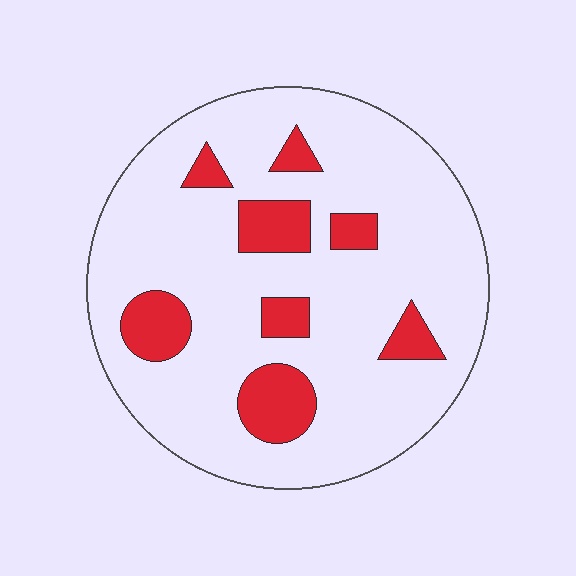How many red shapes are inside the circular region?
8.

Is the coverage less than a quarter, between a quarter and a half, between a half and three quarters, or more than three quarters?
Less than a quarter.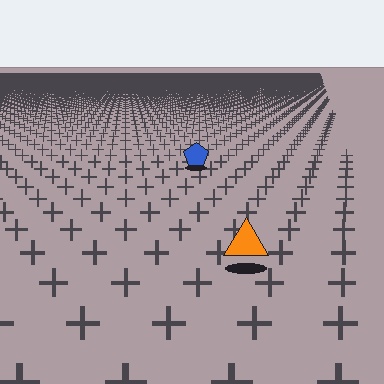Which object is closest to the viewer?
The orange triangle is closest. The texture marks near it are larger and more spread out.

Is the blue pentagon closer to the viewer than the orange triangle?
No. The orange triangle is closer — you can tell from the texture gradient: the ground texture is coarser near it.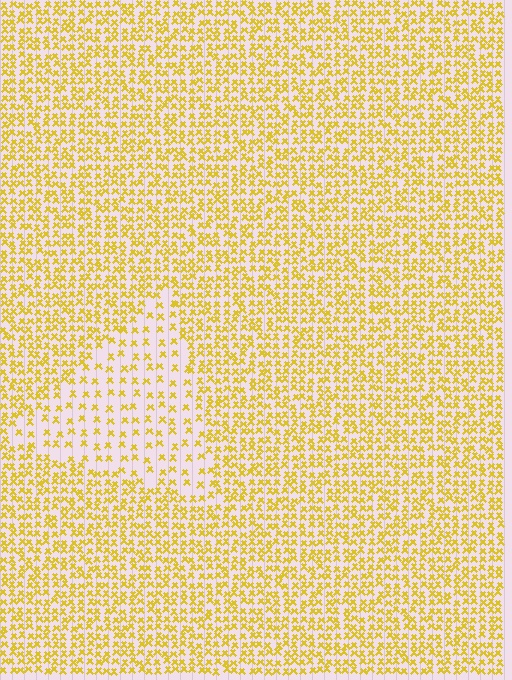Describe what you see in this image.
The image contains small yellow elements arranged at two different densities. A triangle-shaped region is visible where the elements are less densely packed than the surrounding area.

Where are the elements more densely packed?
The elements are more densely packed outside the triangle boundary.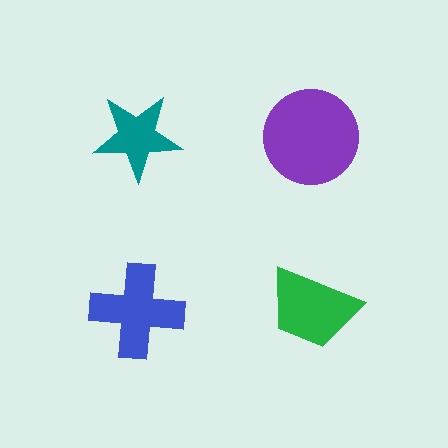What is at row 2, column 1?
A blue cross.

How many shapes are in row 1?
2 shapes.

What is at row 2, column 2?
A green trapezoid.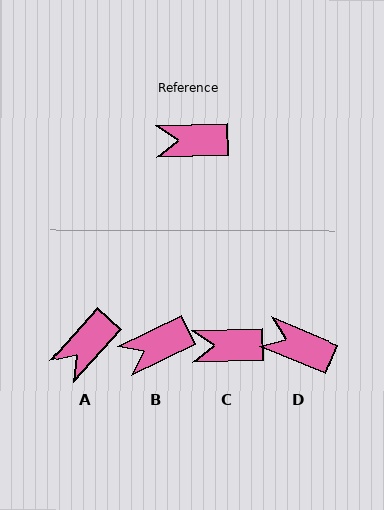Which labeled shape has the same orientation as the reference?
C.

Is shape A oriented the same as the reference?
No, it is off by about 47 degrees.